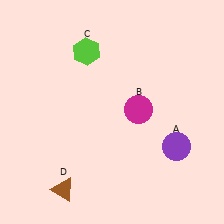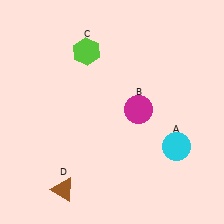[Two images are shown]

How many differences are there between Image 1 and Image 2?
There is 1 difference between the two images.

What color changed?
The circle (A) changed from purple in Image 1 to cyan in Image 2.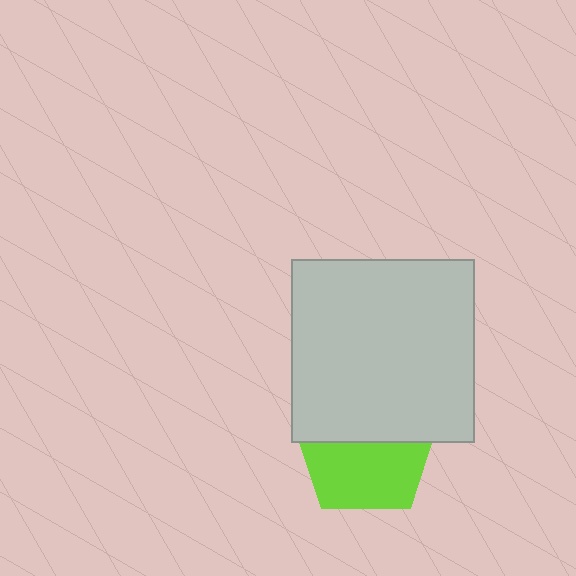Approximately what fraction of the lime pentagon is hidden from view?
Roughly 47% of the lime pentagon is hidden behind the light gray square.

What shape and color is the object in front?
The object in front is a light gray square.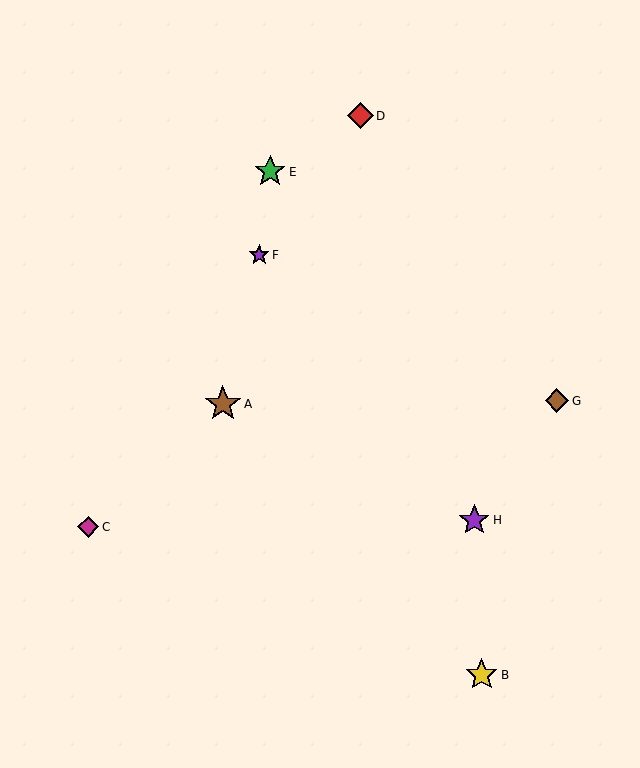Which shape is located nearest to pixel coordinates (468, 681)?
The yellow star (labeled B) at (482, 675) is nearest to that location.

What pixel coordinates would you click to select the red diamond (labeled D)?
Click at (360, 116) to select the red diamond D.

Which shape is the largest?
The brown star (labeled A) is the largest.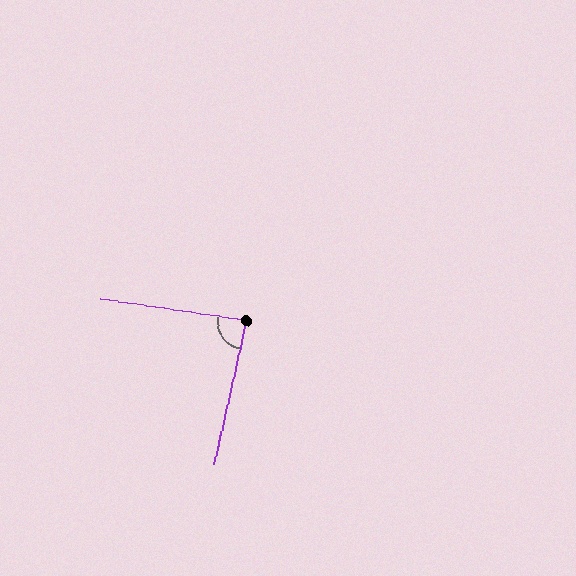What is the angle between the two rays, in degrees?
Approximately 86 degrees.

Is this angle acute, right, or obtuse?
It is approximately a right angle.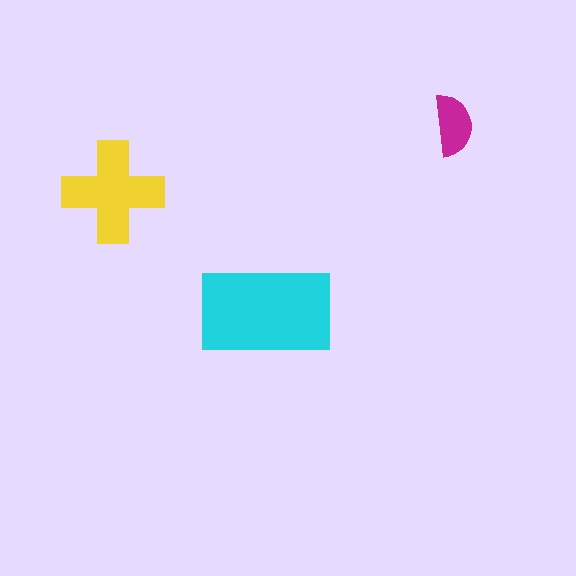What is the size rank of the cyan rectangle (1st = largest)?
1st.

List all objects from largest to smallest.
The cyan rectangle, the yellow cross, the magenta semicircle.